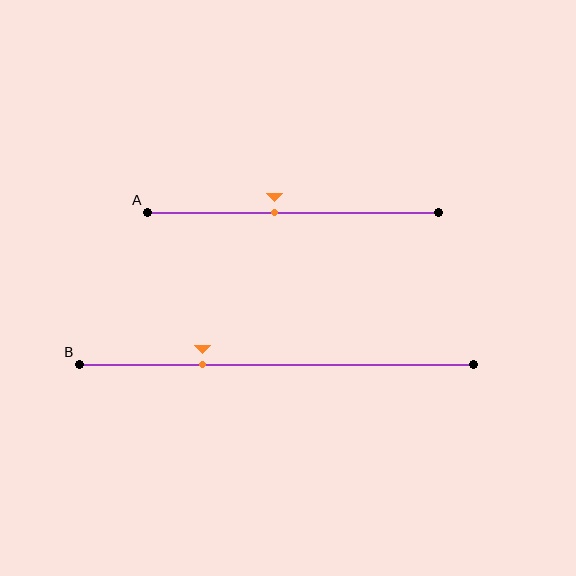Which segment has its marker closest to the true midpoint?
Segment A has its marker closest to the true midpoint.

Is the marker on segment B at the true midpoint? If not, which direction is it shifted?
No, the marker on segment B is shifted to the left by about 19% of the segment length.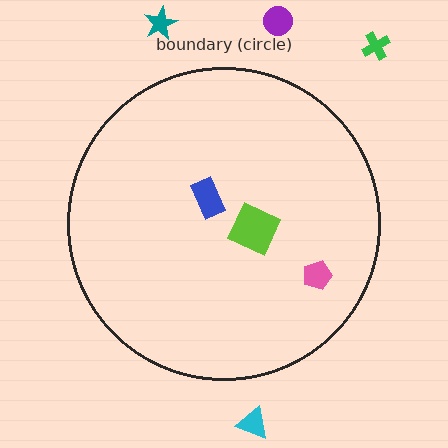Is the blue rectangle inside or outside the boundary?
Inside.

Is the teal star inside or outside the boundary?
Outside.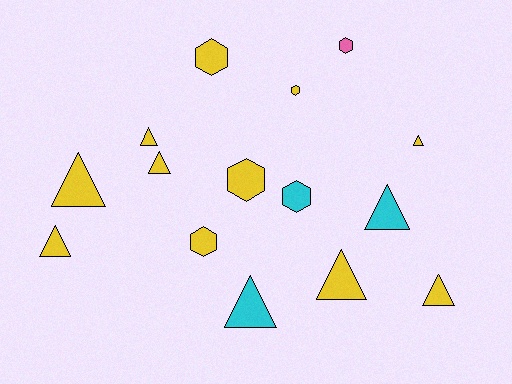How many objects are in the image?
There are 15 objects.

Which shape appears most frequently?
Triangle, with 9 objects.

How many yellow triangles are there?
There are 7 yellow triangles.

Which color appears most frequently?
Yellow, with 11 objects.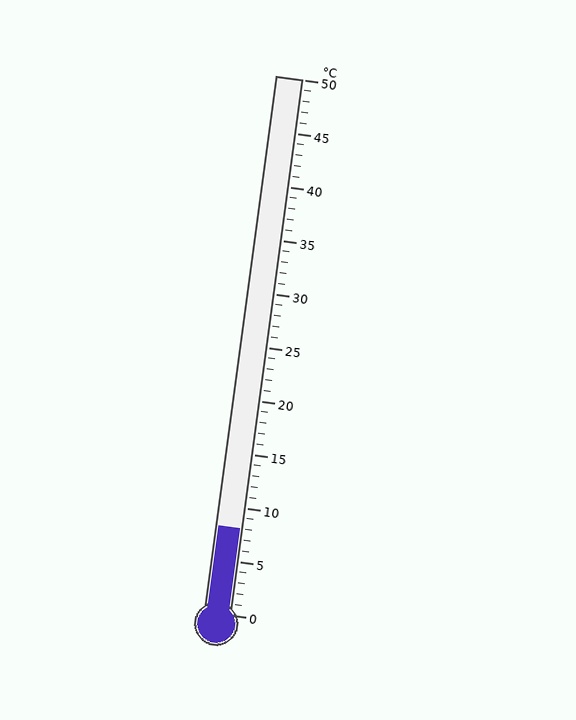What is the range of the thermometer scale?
The thermometer scale ranges from 0°C to 50°C.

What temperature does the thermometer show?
The thermometer shows approximately 8°C.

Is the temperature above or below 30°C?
The temperature is below 30°C.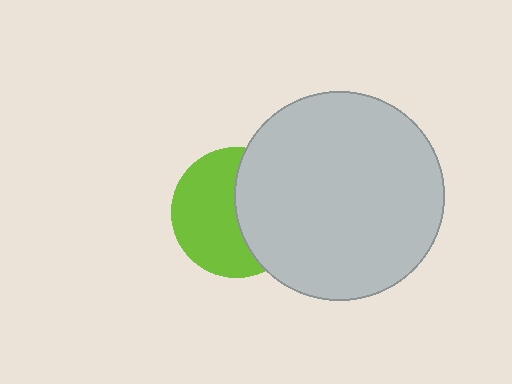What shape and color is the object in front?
The object in front is a light gray circle.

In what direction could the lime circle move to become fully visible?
The lime circle could move left. That would shift it out from behind the light gray circle entirely.